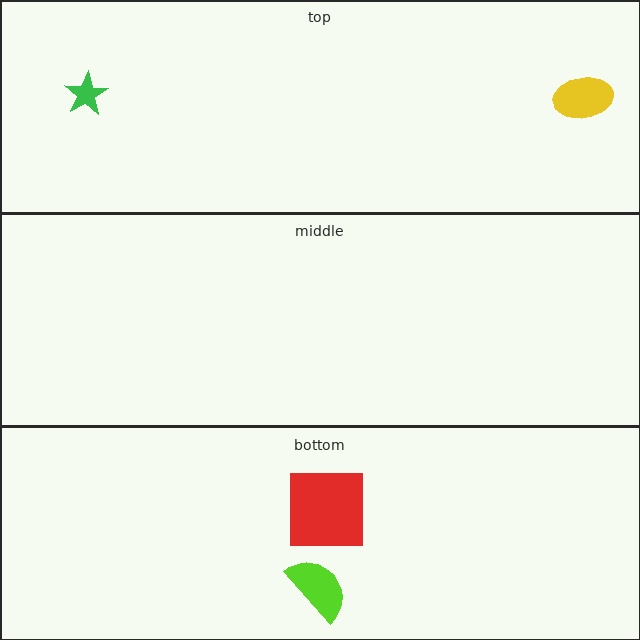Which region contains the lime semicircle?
The bottom region.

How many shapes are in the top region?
2.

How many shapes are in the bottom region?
2.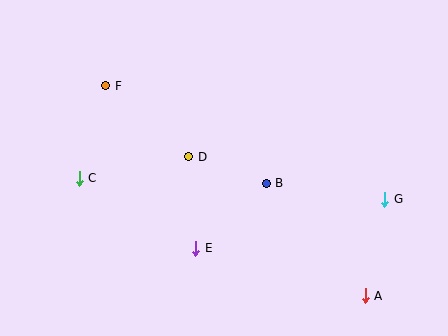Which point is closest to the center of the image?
Point D at (189, 157) is closest to the center.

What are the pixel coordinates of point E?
Point E is at (196, 248).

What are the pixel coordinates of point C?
Point C is at (79, 178).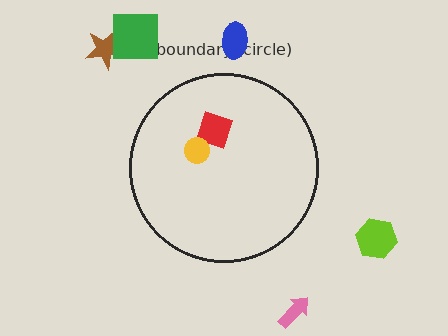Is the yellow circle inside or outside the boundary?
Inside.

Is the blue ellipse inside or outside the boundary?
Outside.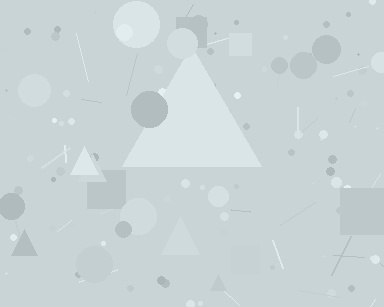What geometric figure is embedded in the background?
A triangle is embedded in the background.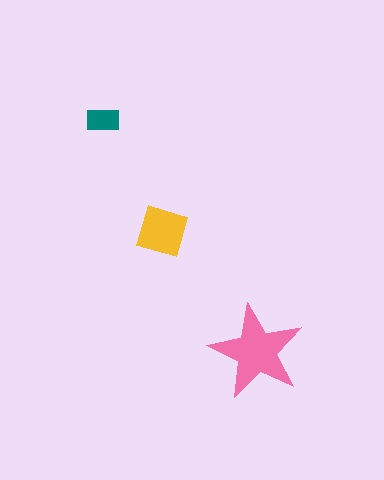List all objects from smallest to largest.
The teal rectangle, the yellow square, the pink star.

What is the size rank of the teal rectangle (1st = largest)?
3rd.